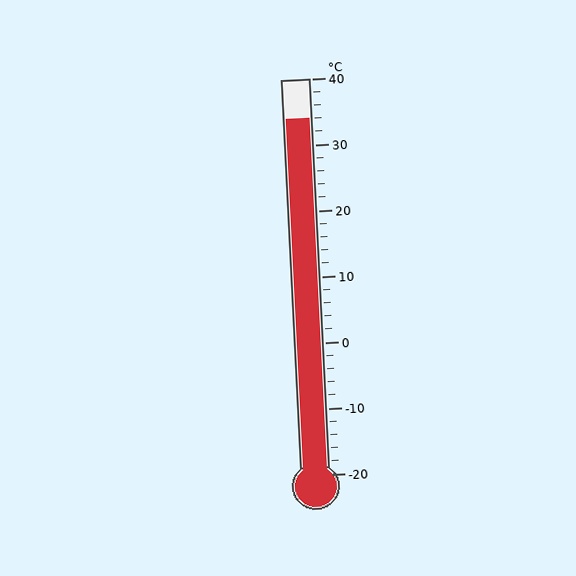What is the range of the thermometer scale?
The thermometer scale ranges from -20°C to 40°C.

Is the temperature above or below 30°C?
The temperature is above 30°C.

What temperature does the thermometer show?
The thermometer shows approximately 34°C.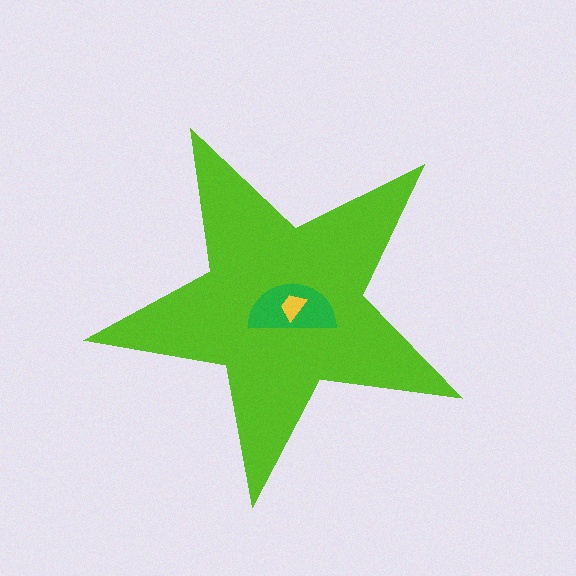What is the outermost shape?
The lime star.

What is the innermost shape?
The yellow trapezoid.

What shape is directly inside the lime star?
The green semicircle.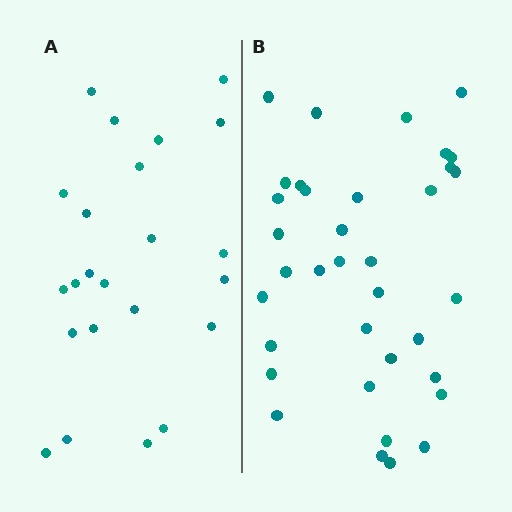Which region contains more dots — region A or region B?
Region B (the right region) has more dots.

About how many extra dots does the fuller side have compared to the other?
Region B has approximately 15 more dots than region A.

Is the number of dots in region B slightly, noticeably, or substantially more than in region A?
Region B has substantially more. The ratio is roughly 1.6 to 1.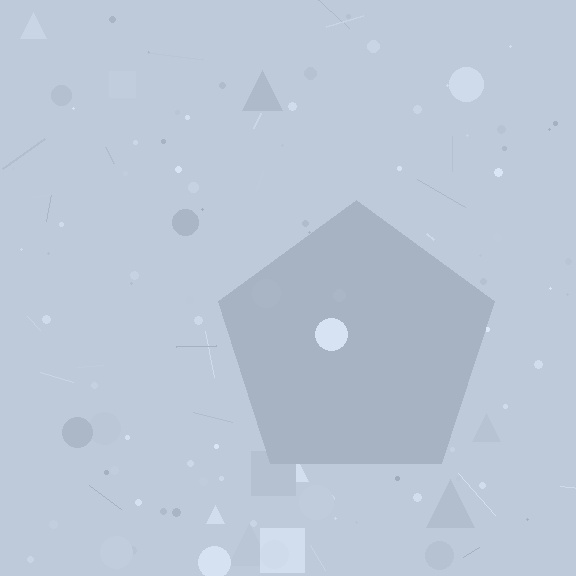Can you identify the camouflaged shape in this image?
The camouflaged shape is a pentagon.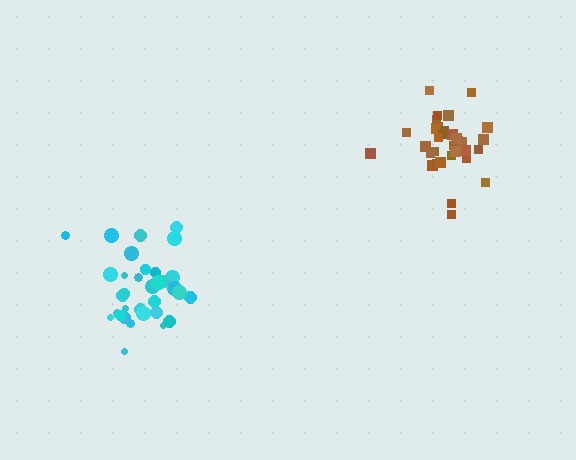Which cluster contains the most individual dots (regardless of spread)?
Brown (34).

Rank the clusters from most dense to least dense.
brown, cyan.